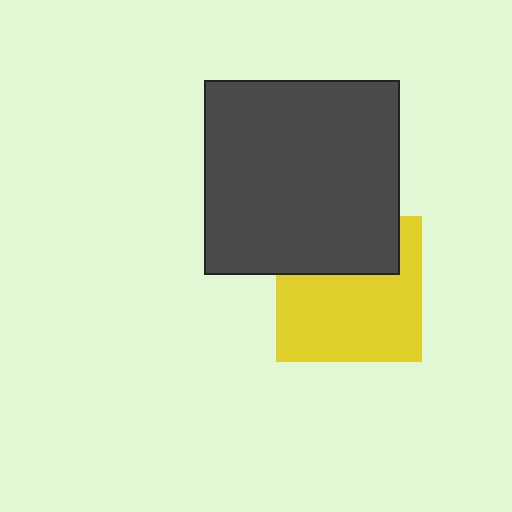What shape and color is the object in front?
The object in front is a dark gray square.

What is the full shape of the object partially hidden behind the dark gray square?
The partially hidden object is a yellow square.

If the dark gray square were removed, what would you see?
You would see the complete yellow square.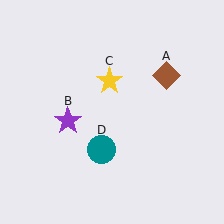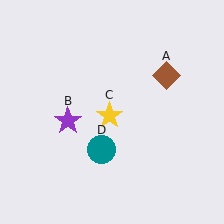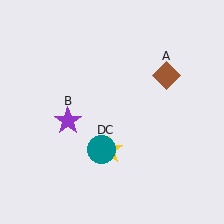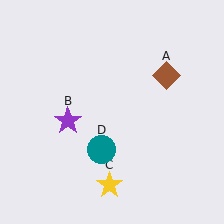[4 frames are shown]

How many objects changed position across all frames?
1 object changed position: yellow star (object C).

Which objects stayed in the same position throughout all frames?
Brown diamond (object A) and purple star (object B) and teal circle (object D) remained stationary.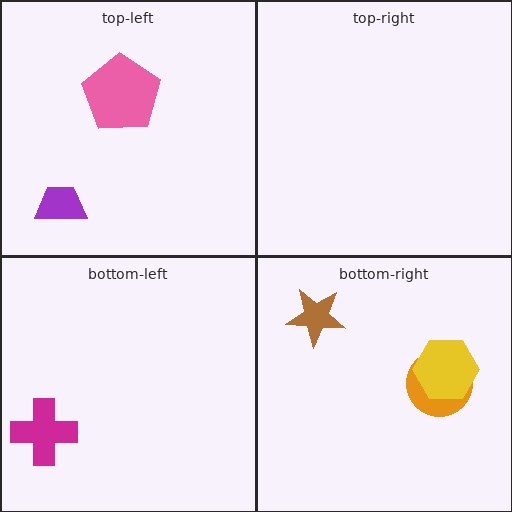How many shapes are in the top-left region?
2.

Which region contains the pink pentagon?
The top-left region.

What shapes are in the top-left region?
The purple trapezoid, the pink pentagon.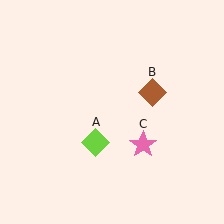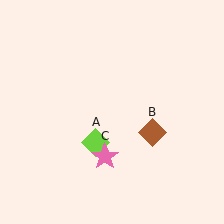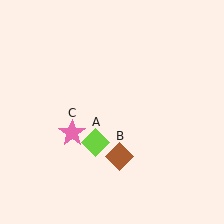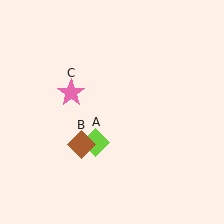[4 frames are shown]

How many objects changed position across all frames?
2 objects changed position: brown diamond (object B), pink star (object C).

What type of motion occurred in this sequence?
The brown diamond (object B), pink star (object C) rotated clockwise around the center of the scene.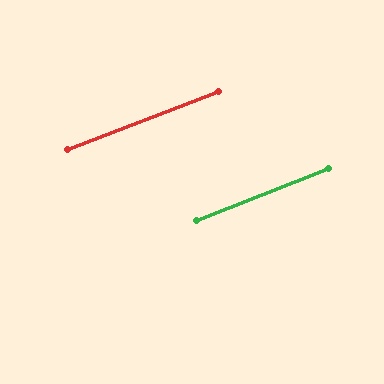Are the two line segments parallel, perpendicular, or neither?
Parallel — their directions differ by only 0.4°.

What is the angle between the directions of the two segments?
Approximately 0 degrees.